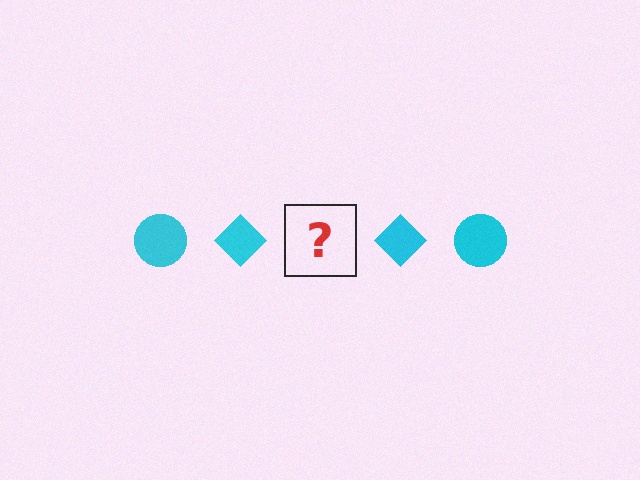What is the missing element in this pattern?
The missing element is a cyan circle.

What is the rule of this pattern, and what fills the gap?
The rule is that the pattern cycles through circle, diamond shapes in cyan. The gap should be filled with a cyan circle.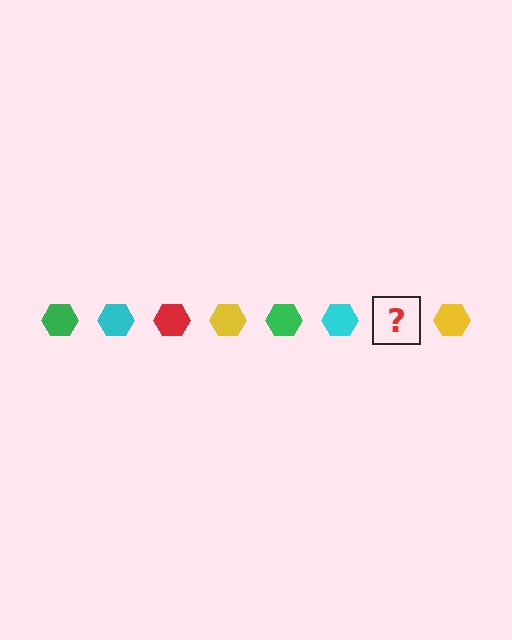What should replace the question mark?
The question mark should be replaced with a red hexagon.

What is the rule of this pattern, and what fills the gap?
The rule is that the pattern cycles through green, cyan, red, yellow hexagons. The gap should be filled with a red hexagon.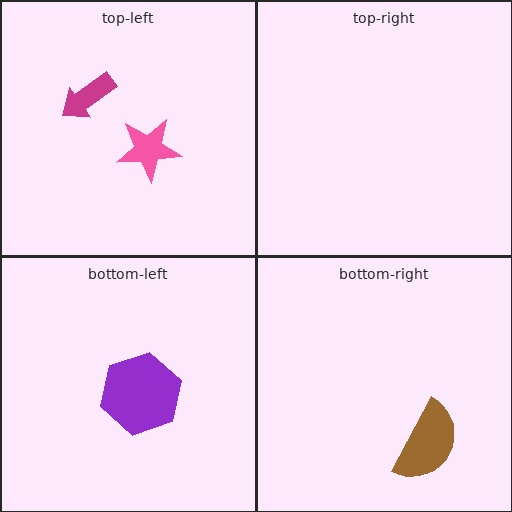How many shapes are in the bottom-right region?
1.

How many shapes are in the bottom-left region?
1.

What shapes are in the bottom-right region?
The brown semicircle.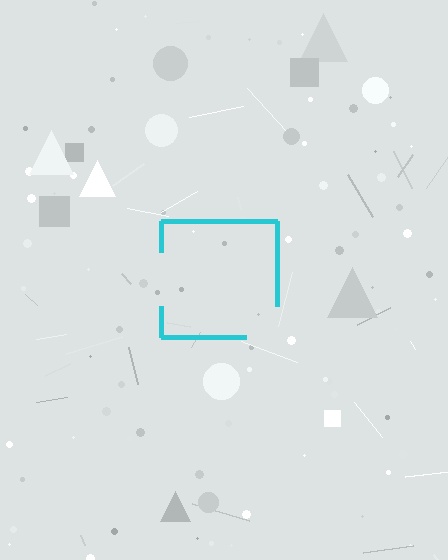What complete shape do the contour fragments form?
The contour fragments form a square.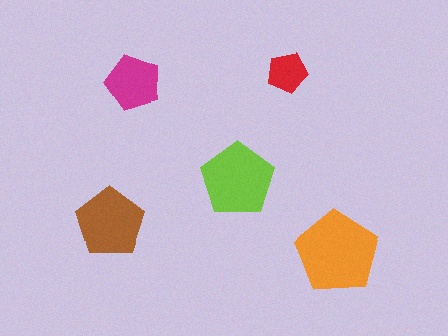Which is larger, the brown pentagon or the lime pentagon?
The lime one.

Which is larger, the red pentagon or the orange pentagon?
The orange one.